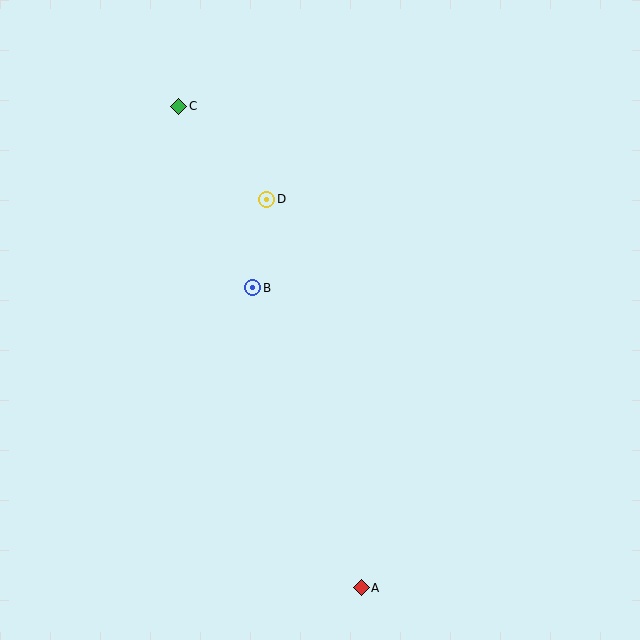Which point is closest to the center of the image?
Point B at (253, 288) is closest to the center.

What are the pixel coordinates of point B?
Point B is at (253, 288).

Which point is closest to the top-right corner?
Point D is closest to the top-right corner.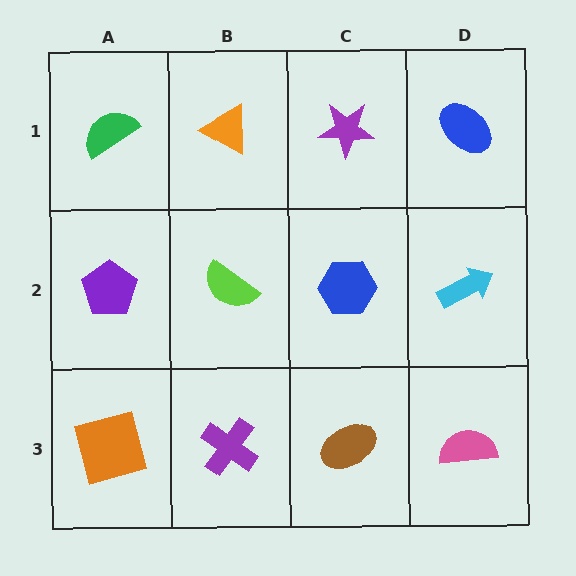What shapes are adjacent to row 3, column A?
A purple pentagon (row 2, column A), a purple cross (row 3, column B).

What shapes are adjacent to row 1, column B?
A lime semicircle (row 2, column B), a green semicircle (row 1, column A), a purple star (row 1, column C).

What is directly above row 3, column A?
A purple pentagon.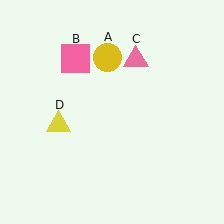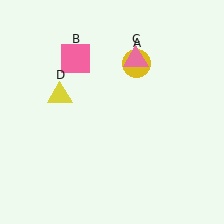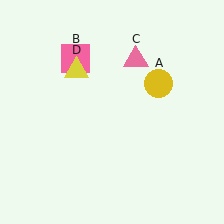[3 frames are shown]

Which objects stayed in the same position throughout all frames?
Pink square (object B) and pink triangle (object C) remained stationary.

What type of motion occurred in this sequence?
The yellow circle (object A), yellow triangle (object D) rotated clockwise around the center of the scene.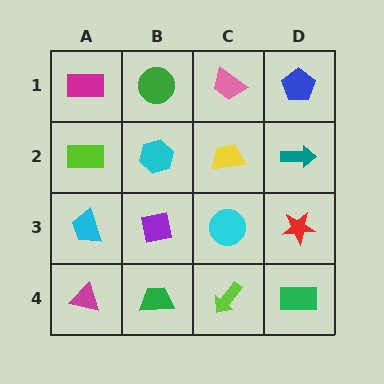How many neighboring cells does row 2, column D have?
3.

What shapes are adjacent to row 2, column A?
A magenta rectangle (row 1, column A), a cyan trapezoid (row 3, column A), a cyan hexagon (row 2, column B).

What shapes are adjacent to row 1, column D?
A teal arrow (row 2, column D), a pink trapezoid (row 1, column C).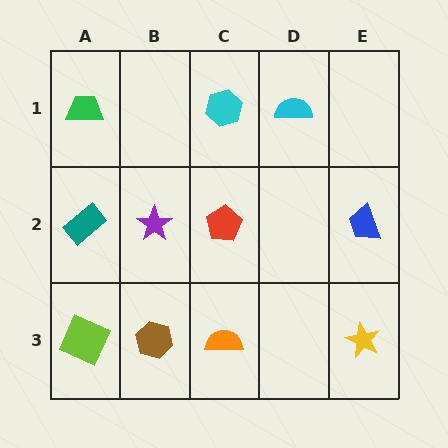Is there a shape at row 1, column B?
No, that cell is empty.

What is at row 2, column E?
A blue trapezoid.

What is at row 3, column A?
A lime square.